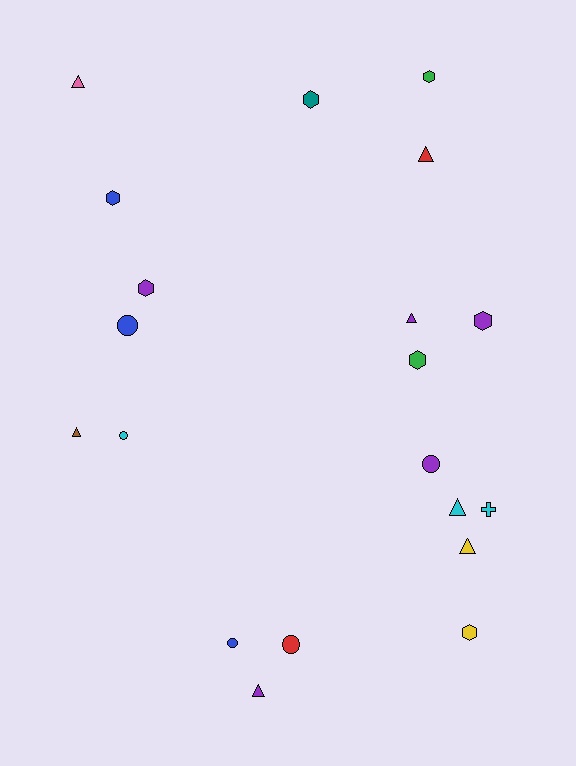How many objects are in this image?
There are 20 objects.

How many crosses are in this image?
There is 1 cross.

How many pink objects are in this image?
There is 1 pink object.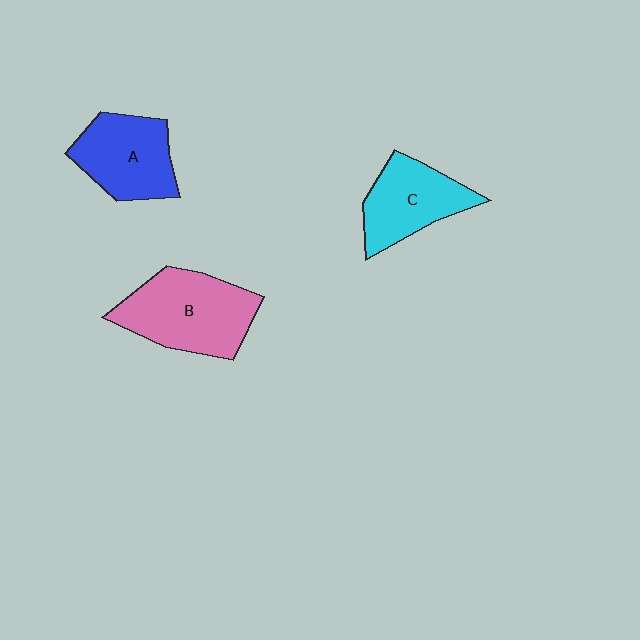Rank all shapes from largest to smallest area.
From largest to smallest: B (pink), A (blue), C (cyan).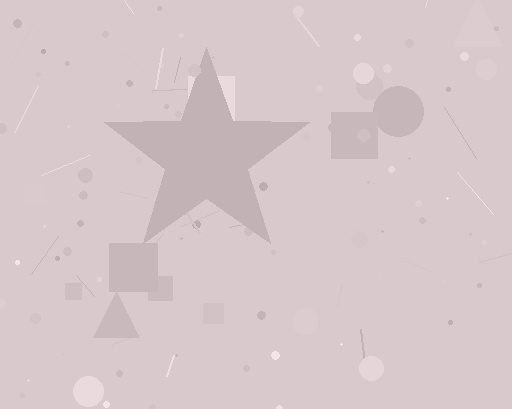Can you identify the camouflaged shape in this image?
The camouflaged shape is a star.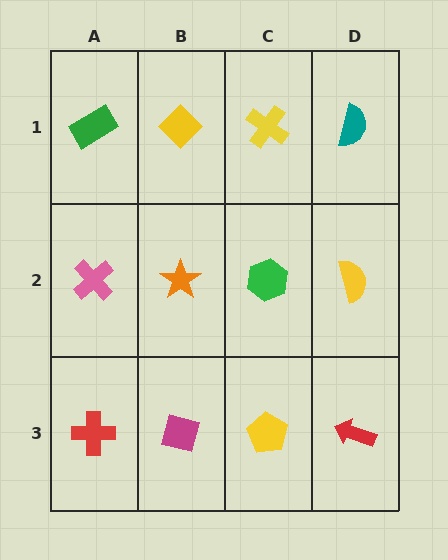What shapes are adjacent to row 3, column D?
A yellow semicircle (row 2, column D), a yellow pentagon (row 3, column C).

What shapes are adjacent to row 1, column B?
An orange star (row 2, column B), a green rectangle (row 1, column A), a yellow cross (row 1, column C).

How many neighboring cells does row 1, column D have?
2.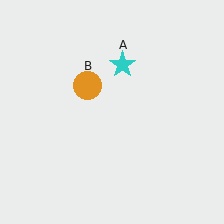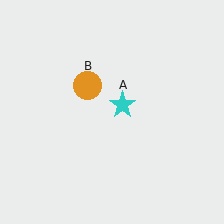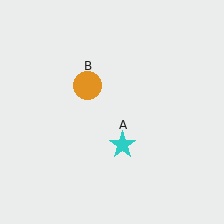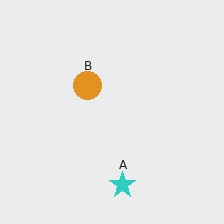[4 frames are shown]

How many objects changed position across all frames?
1 object changed position: cyan star (object A).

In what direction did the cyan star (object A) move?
The cyan star (object A) moved down.